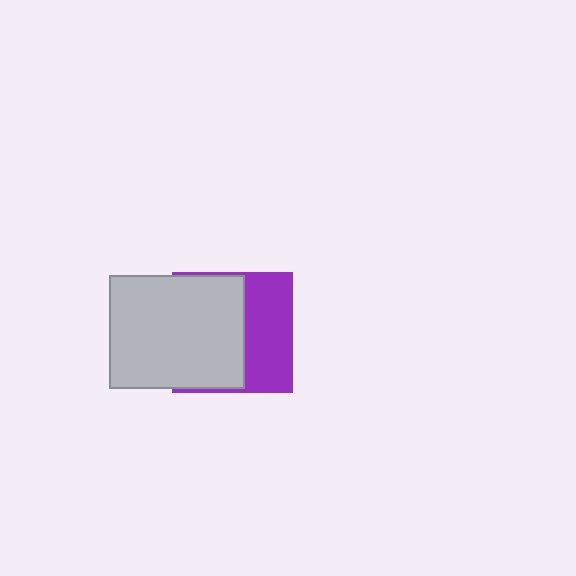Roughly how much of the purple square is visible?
A small part of it is visible (roughly 43%).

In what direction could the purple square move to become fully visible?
The purple square could move right. That would shift it out from behind the light gray rectangle entirely.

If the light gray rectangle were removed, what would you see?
You would see the complete purple square.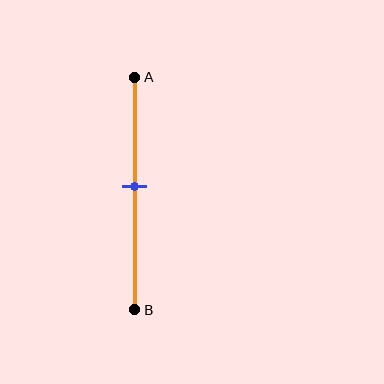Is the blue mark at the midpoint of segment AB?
Yes, the mark is approximately at the midpoint.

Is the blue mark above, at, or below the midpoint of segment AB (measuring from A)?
The blue mark is approximately at the midpoint of segment AB.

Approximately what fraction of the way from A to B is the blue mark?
The blue mark is approximately 45% of the way from A to B.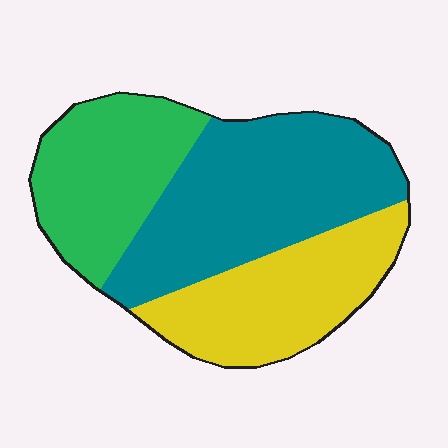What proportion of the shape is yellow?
Yellow covers 30% of the shape.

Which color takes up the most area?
Teal, at roughly 45%.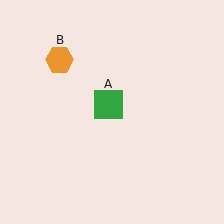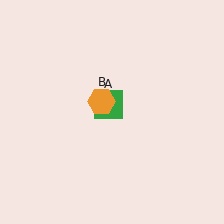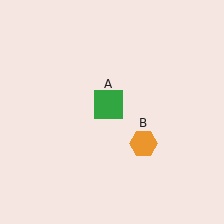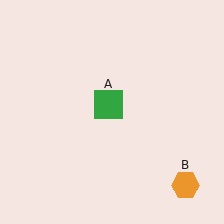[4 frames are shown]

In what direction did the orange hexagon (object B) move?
The orange hexagon (object B) moved down and to the right.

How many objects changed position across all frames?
1 object changed position: orange hexagon (object B).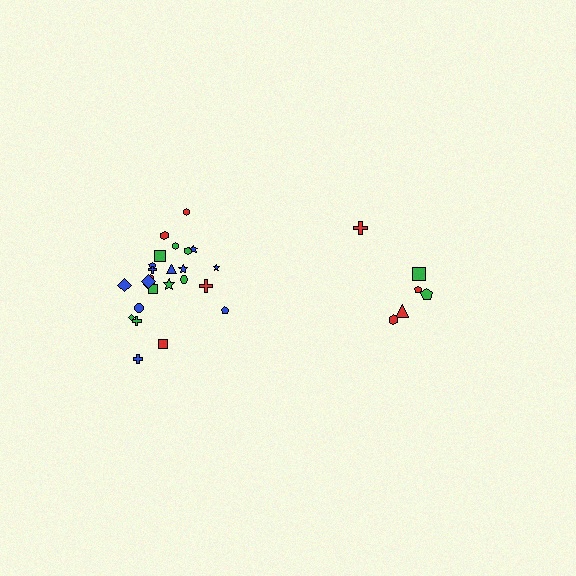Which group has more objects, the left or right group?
The left group.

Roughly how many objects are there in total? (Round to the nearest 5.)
Roughly 30 objects in total.